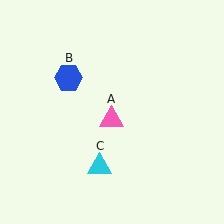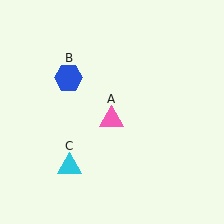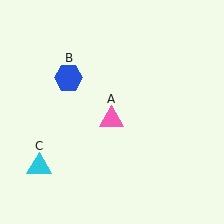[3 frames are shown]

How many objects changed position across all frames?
1 object changed position: cyan triangle (object C).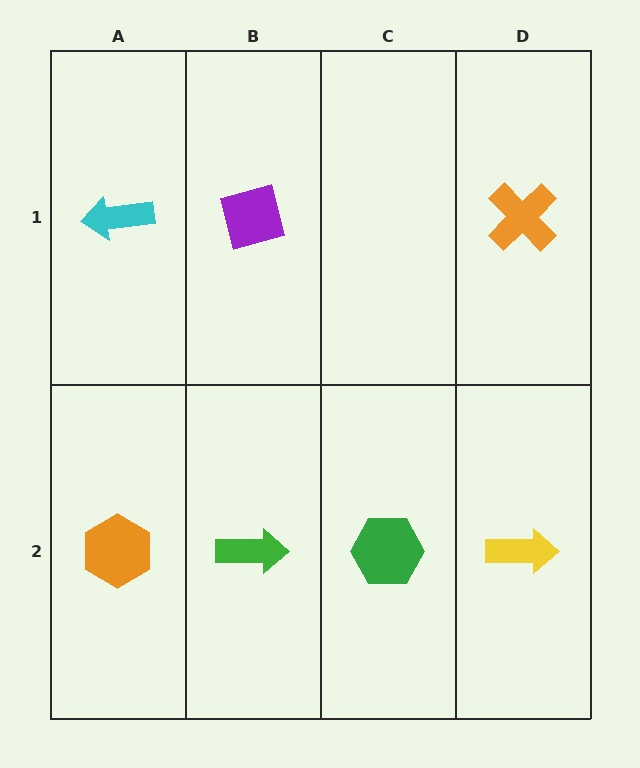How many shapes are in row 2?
4 shapes.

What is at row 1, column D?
An orange cross.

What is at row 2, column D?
A yellow arrow.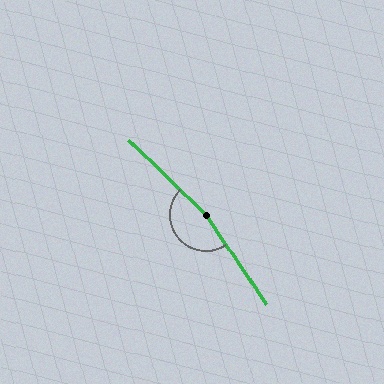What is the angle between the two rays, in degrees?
Approximately 168 degrees.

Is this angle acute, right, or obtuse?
It is obtuse.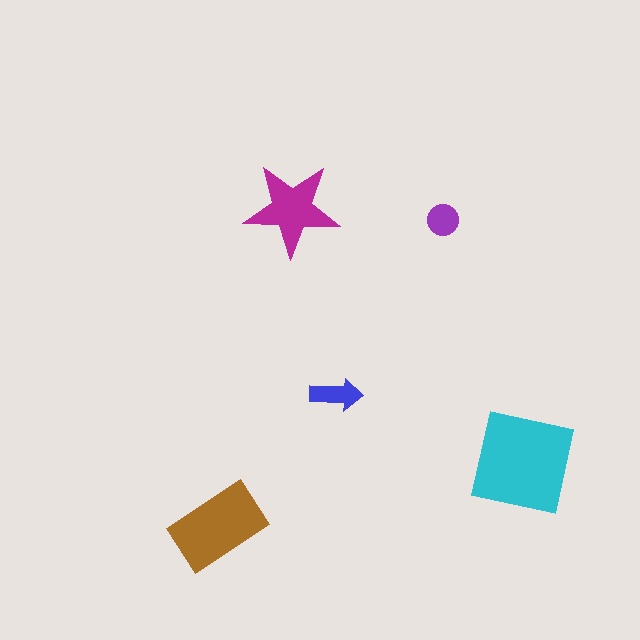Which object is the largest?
The cyan square.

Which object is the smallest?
The purple circle.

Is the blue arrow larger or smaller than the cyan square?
Smaller.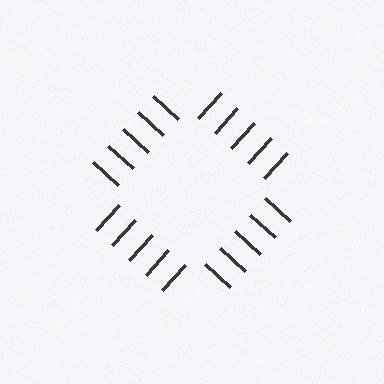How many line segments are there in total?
20 — 5 along each of the 4 edges.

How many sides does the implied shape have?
4 sides — the line-ends trace a square.